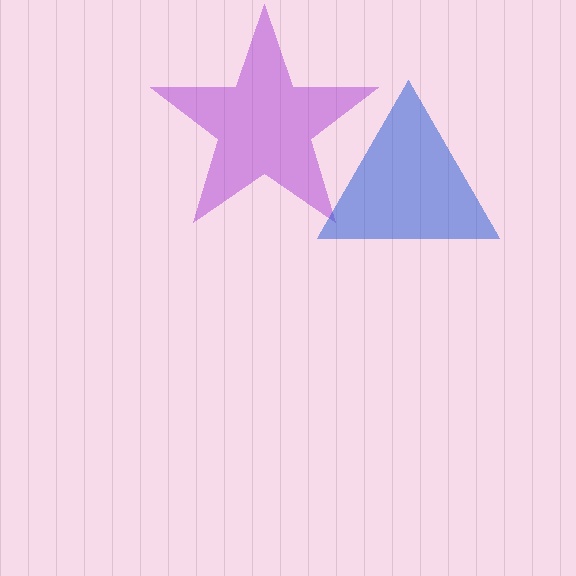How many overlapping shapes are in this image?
There are 2 overlapping shapes in the image.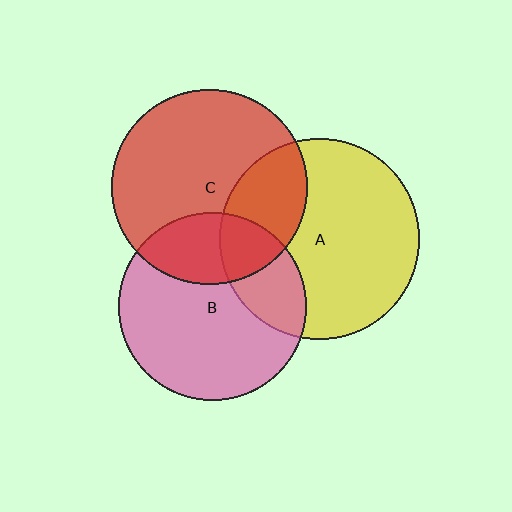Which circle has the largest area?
Circle A (yellow).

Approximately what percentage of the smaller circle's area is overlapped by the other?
Approximately 30%.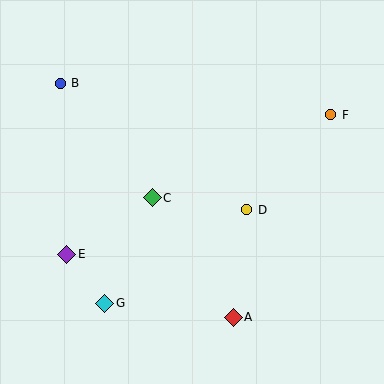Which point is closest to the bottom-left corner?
Point G is closest to the bottom-left corner.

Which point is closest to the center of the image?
Point C at (152, 198) is closest to the center.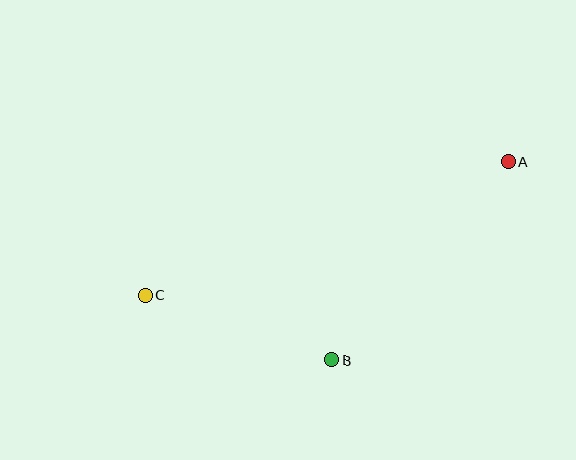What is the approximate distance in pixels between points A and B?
The distance between A and B is approximately 265 pixels.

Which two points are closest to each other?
Points B and C are closest to each other.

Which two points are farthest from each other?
Points A and C are farthest from each other.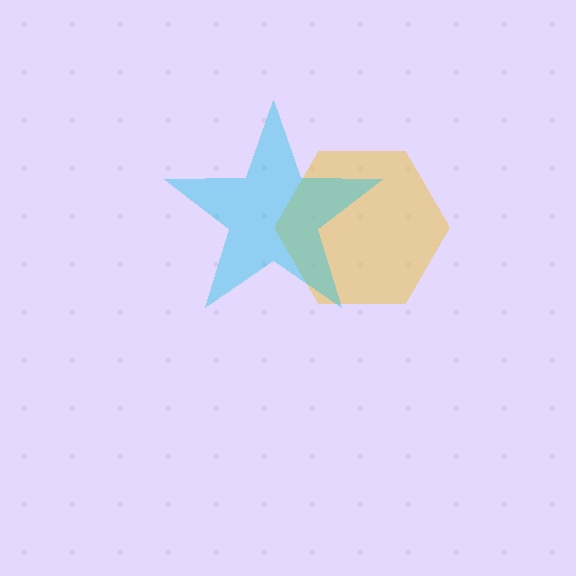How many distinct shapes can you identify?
There are 2 distinct shapes: a yellow hexagon, a cyan star.